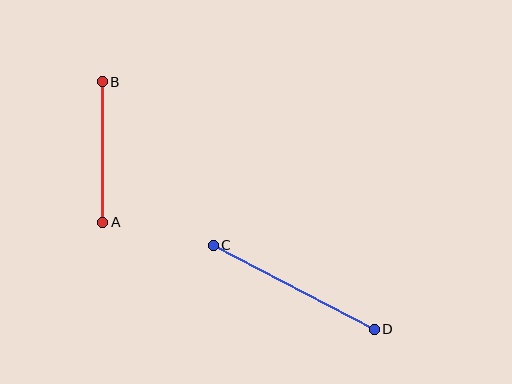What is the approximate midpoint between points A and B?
The midpoint is at approximately (103, 152) pixels.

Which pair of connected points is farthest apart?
Points C and D are farthest apart.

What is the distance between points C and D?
The distance is approximately 181 pixels.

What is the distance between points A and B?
The distance is approximately 141 pixels.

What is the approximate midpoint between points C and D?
The midpoint is at approximately (294, 287) pixels.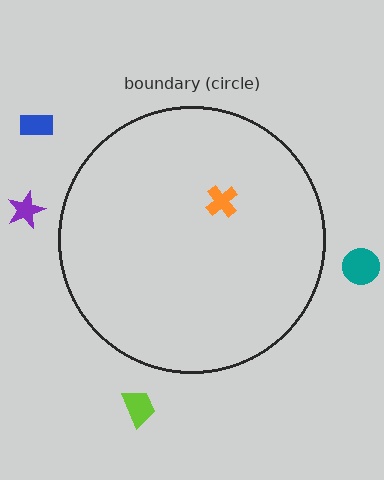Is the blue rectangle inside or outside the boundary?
Outside.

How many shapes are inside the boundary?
1 inside, 4 outside.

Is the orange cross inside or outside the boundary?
Inside.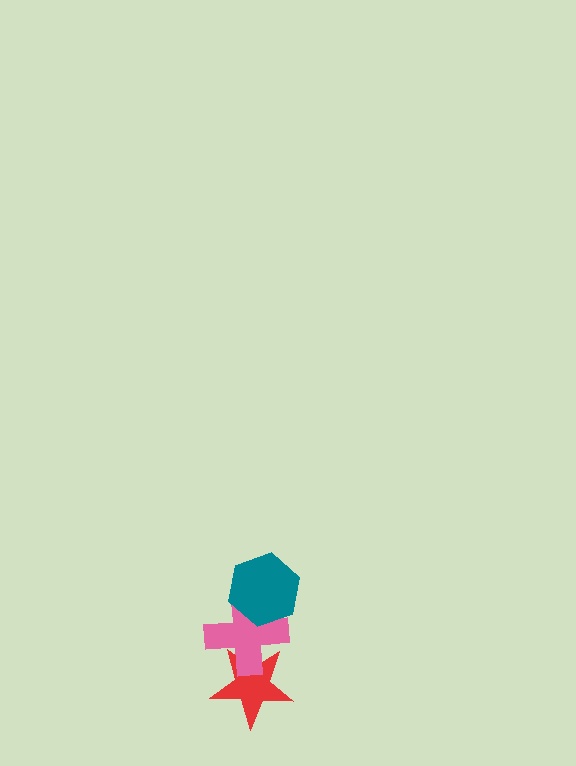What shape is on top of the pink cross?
The teal hexagon is on top of the pink cross.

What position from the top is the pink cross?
The pink cross is 2nd from the top.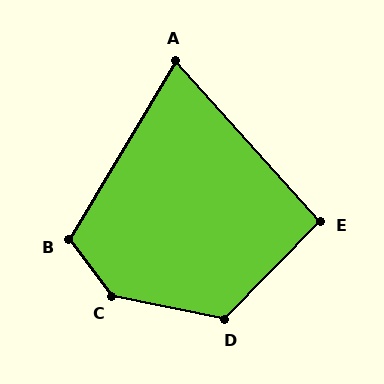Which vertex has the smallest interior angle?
A, at approximately 73 degrees.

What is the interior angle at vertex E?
Approximately 94 degrees (approximately right).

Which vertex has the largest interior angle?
C, at approximately 138 degrees.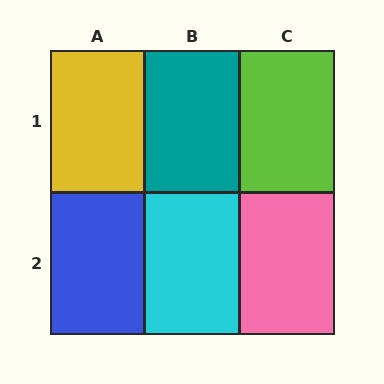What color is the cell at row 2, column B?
Cyan.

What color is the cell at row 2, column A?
Blue.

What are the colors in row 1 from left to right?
Yellow, teal, lime.